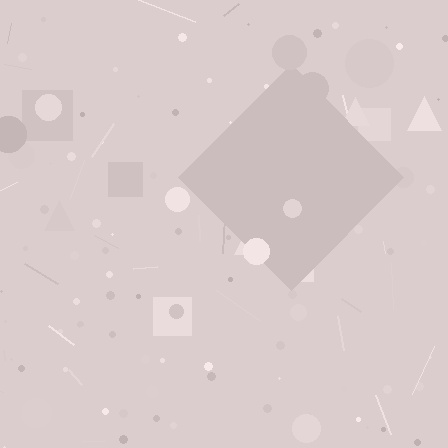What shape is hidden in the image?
A diamond is hidden in the image.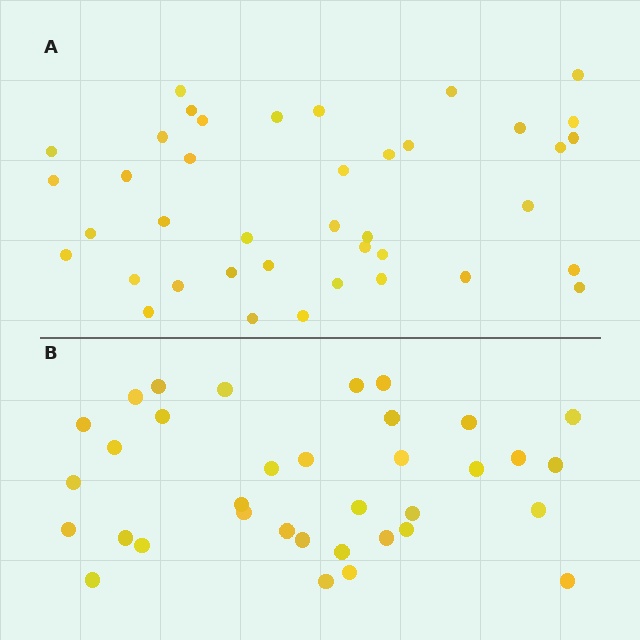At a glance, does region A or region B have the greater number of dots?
Region A (the top region) has more dots.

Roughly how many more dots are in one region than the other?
Region A has about 5 more dots than region B.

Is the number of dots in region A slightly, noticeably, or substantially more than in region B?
Region A has only slightly more — the two regions are fairly close. The ratio is roughly 1.1 to 1.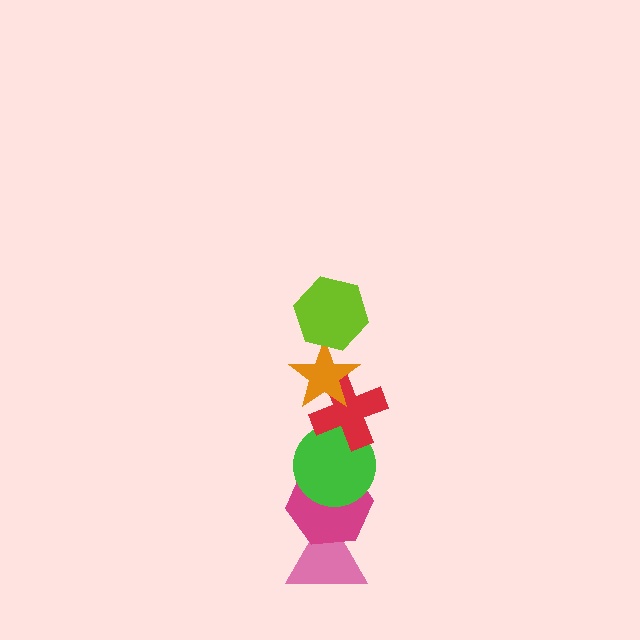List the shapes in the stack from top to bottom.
From top to bottom: the lime hexagon, the orange star, the red cross, the green circle, the magenta hexagon, the pink triangle.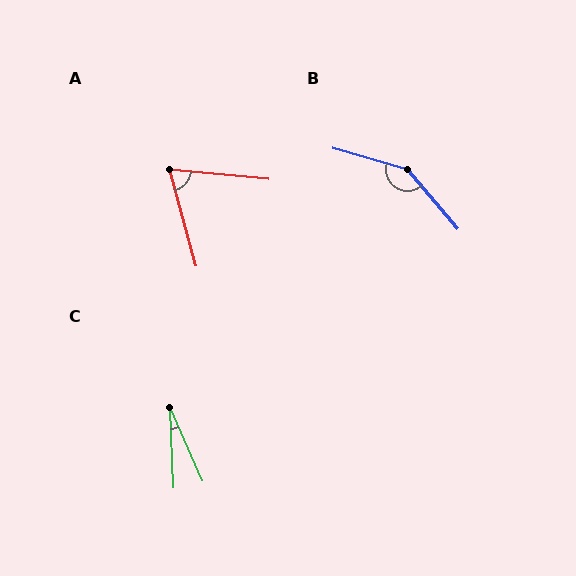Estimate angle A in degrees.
Approximately 69 degrees.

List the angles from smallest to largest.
C (21°), A (69°), B (147°).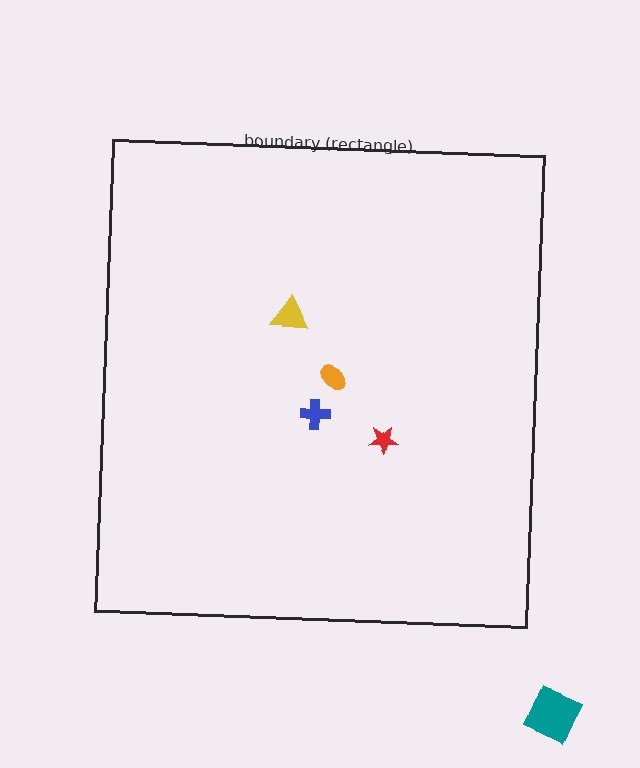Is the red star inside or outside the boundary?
Inside.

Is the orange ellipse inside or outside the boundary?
Inside.